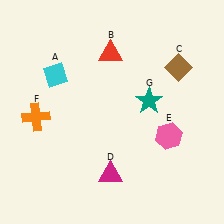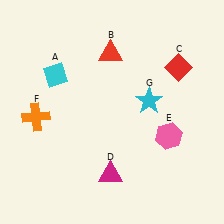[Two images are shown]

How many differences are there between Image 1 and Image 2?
There are 2 differences between the two images.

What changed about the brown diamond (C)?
In Image 1, C is brown. In Image 2, it changed to red.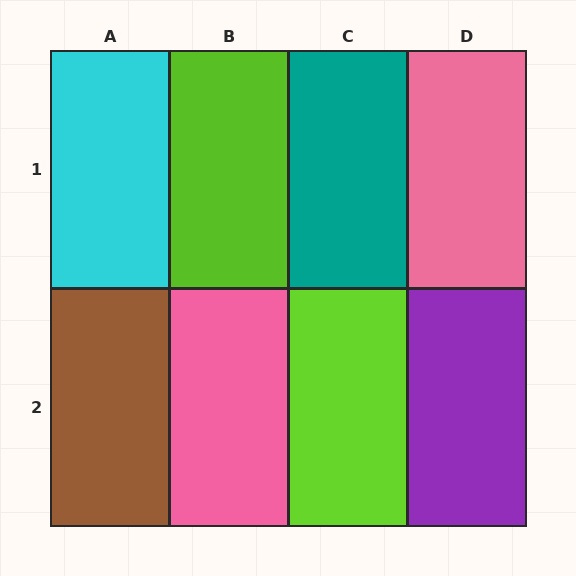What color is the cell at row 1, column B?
Lime.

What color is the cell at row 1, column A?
Cyan.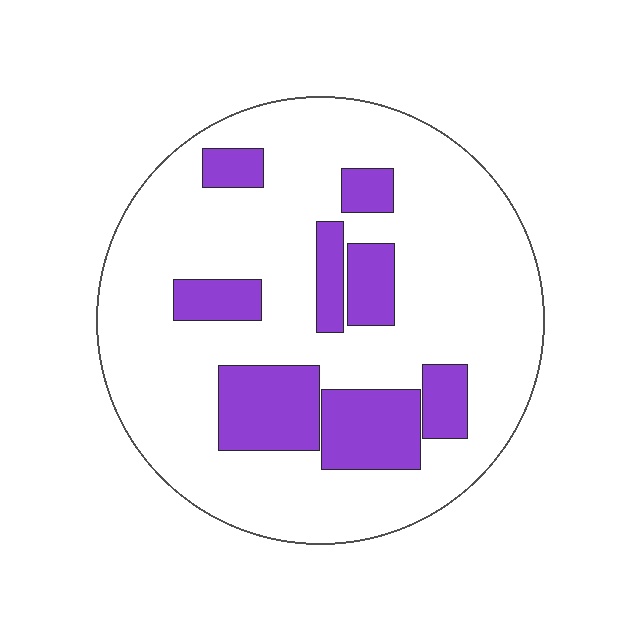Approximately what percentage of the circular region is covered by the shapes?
Approximately 25%.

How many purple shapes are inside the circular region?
8.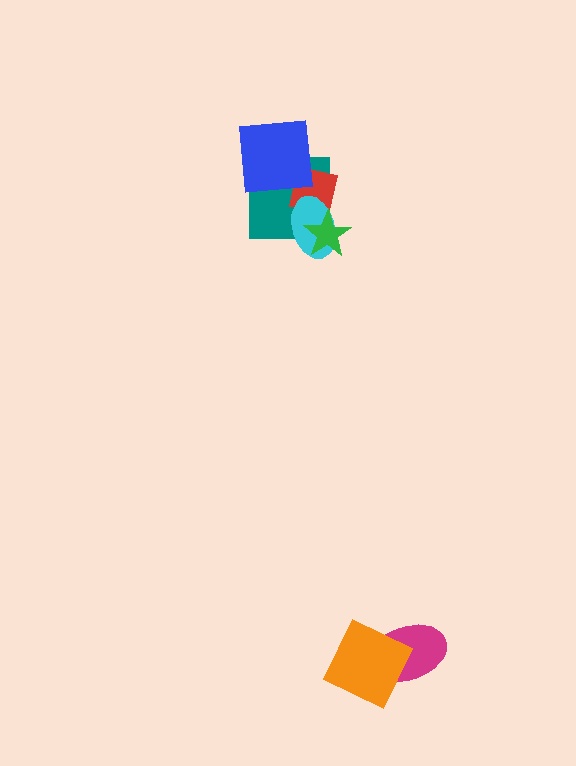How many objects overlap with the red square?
4 objects overlap with the red square.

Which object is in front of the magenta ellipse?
The orange diamond is in front of the magenta ellipse.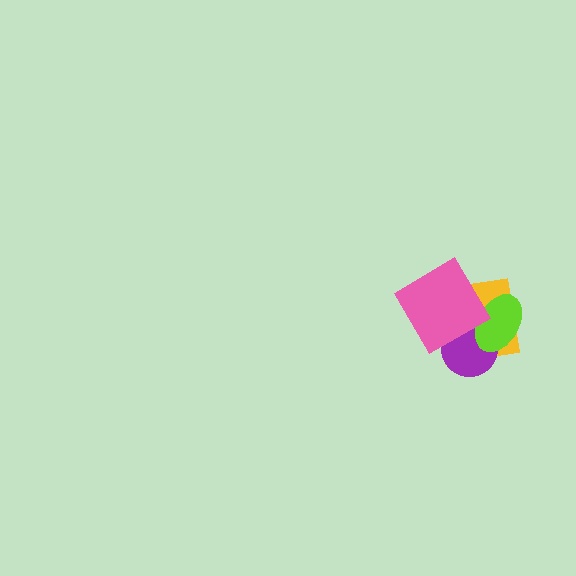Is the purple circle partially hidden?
Yes, it is partially covered by another shape.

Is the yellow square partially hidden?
Yes, it is partially covered by another shape.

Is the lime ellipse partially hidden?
Yes, it is partially covered by another shape.